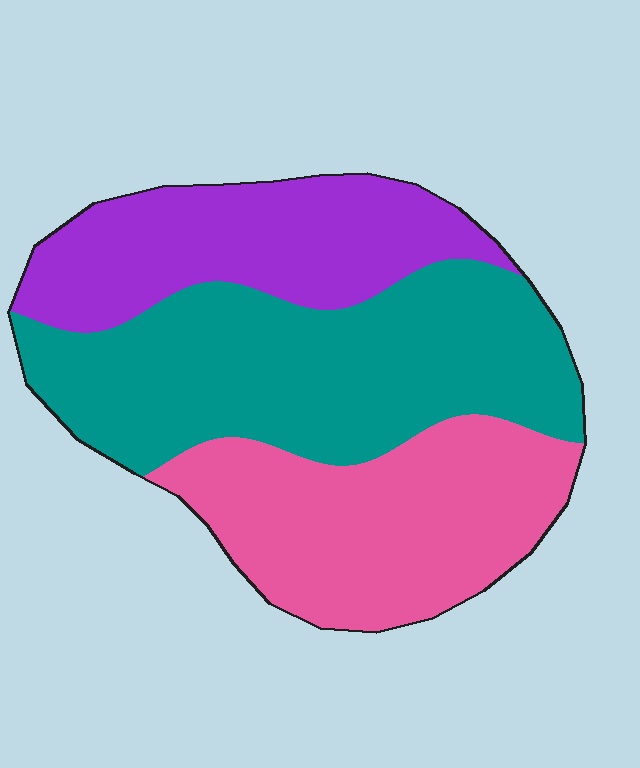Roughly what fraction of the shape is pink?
Pink covers around 30% of the shape.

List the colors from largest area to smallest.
From largest to smallest: teal, pink, purple.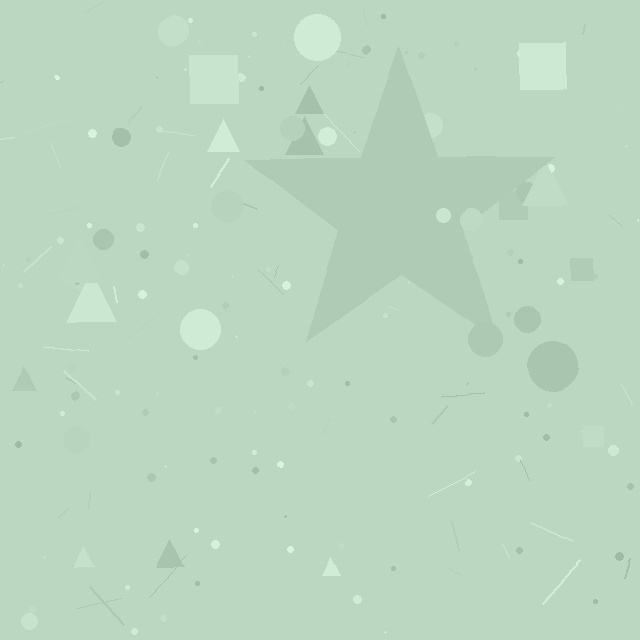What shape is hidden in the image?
A star is hidden in the image.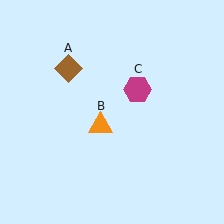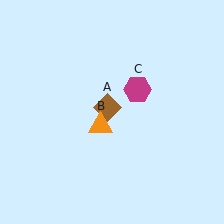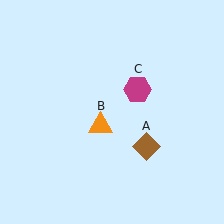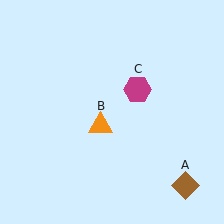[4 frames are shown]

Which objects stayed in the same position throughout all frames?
Orange triangle (object B) and magenta hexagon (object C) remained stationary.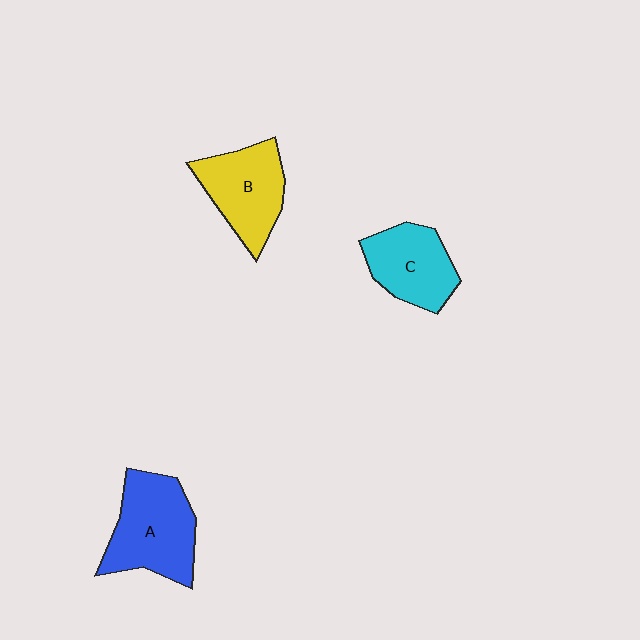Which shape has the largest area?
Shape A (blue).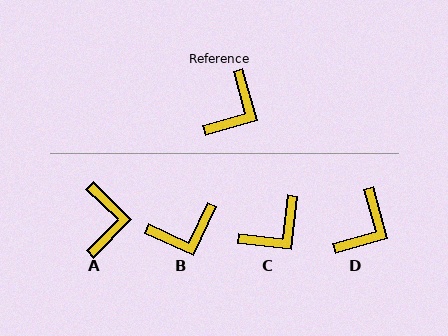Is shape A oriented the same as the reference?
No, it is off by about 30 degrees.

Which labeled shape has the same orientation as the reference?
D.